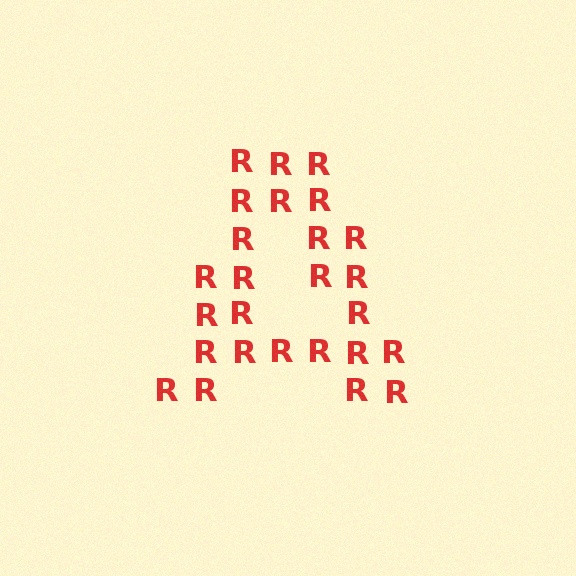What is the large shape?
The large shape is the letter A.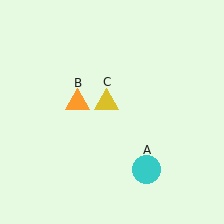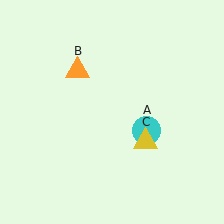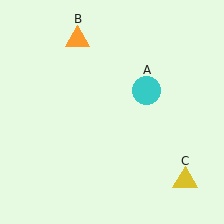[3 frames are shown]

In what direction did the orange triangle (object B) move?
The orange triangle (object B) moved up.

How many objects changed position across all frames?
3 objects changed position: cyan circle (object A), orange triangle (object B), yellow triangle (object C).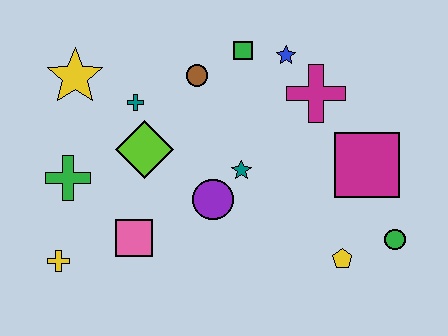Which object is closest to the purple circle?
The teal star is closest to the purple circle.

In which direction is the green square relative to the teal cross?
The green square is to the right of the teal cross.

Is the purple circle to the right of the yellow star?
Yes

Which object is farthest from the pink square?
The green circle is farthest from the pink square.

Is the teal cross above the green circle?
Yes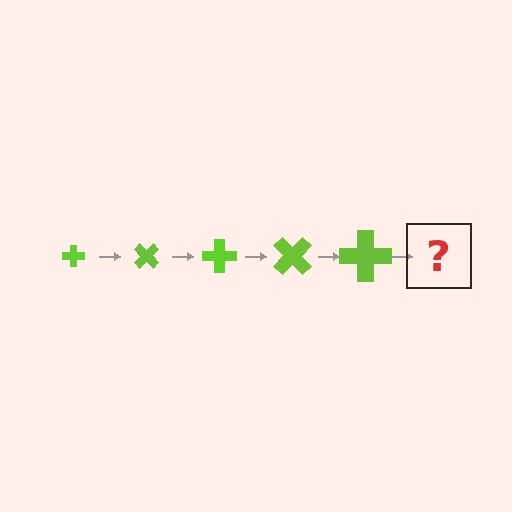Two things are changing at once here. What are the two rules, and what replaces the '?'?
The two rules are that the cross grows larger each step and it rotates 45 degrees each step. The '?' should be a cross, larger than the previous one and rotated 225 degrees from the start.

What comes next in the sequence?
The next element should be a cross, larger than the previous one and rotated 225 degrees from the start.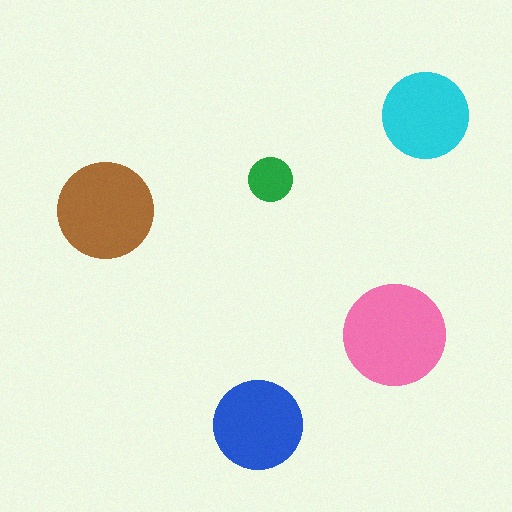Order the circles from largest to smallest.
the pink one, the brown one, the blue one, the cyan one, the green one.